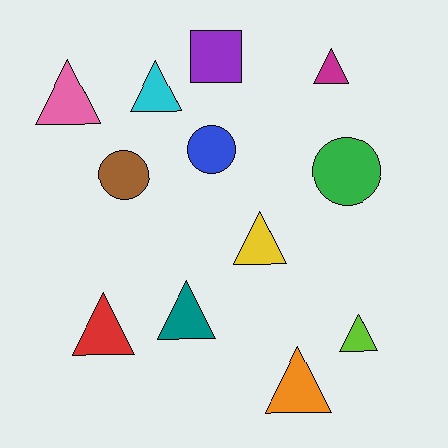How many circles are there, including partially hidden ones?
There are 3 circles.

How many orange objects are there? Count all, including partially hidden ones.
There is 1 orange object.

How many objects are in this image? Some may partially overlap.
There are 12 objects.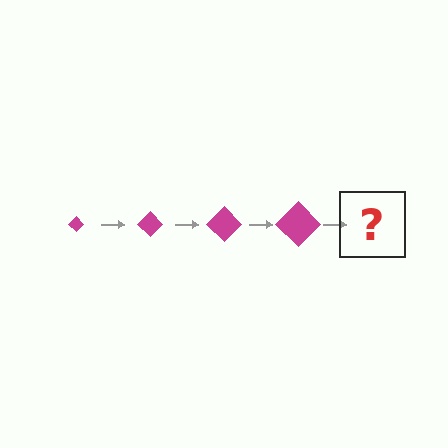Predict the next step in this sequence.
The next step is a magenta diamond, larger than the previous one.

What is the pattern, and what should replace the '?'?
The pattern is that the diamond gets progressively larger each step. The '?' should be a magenta diamond, larger than the previous one.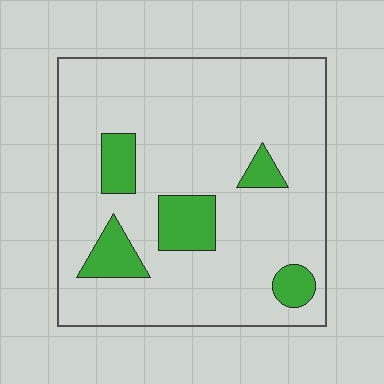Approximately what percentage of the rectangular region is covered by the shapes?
Approximately 15%.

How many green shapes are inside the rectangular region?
5.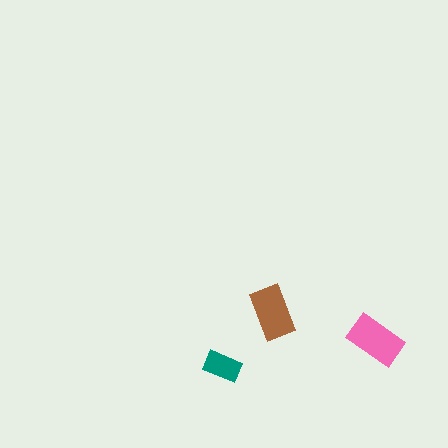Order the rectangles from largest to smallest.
the pink one, the brown one, the teal one.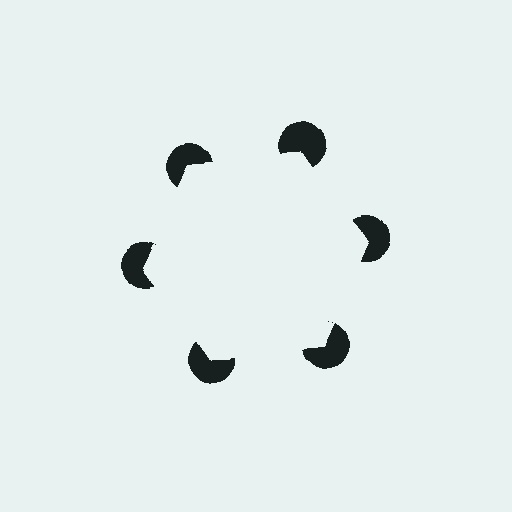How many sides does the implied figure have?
6 sides.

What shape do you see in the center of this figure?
An illusory hexagon — its edges are inferred from the aligned wedge cuts in the pac-man discs, not physically drawn.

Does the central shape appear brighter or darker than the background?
It typically appears slightly brighter than the background, even though no actual brightness change is drawn.